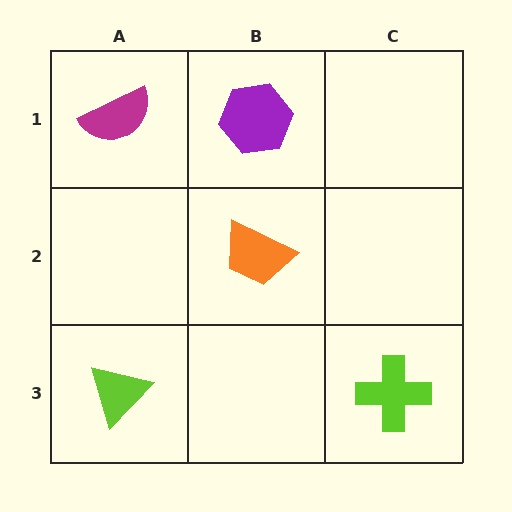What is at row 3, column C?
A lime cross.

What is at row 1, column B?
A purple hexagon.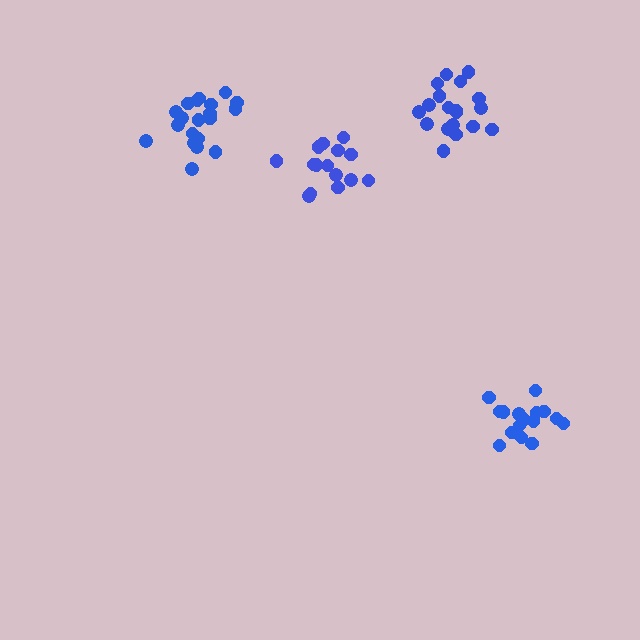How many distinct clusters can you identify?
There are 4 distinct clusters.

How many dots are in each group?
Group 1: 19 dots, Group 2: 16 dots, Group 3: 15 dots, Group 4: 20 dots (70 total).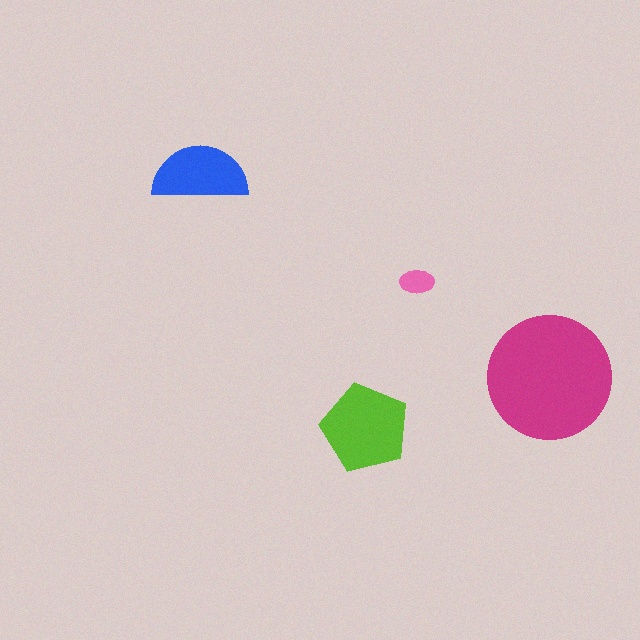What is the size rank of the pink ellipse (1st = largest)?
4th.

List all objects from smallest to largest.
The pink ellipse, the blue semicircle, the lime pentagon, the magenta circle.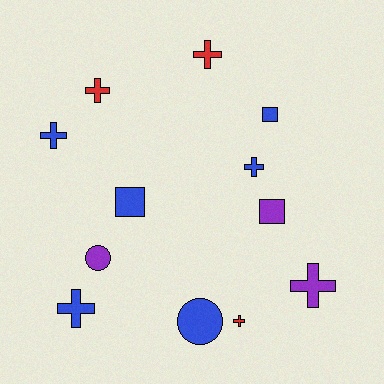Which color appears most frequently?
Blue, with 6 objects.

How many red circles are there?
There are no red circles.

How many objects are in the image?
There are 12 objects.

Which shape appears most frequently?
Cross, with 7 objects.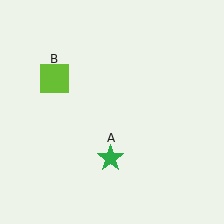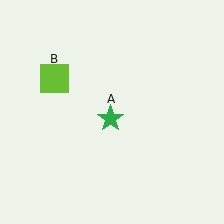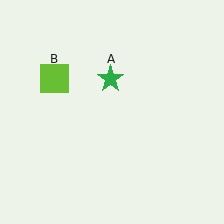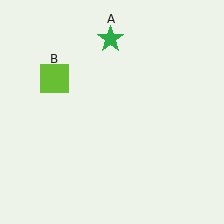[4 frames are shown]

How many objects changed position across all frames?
1 object changed position: green star (object A).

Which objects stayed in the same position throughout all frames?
Lime square (object B) remained stationary.